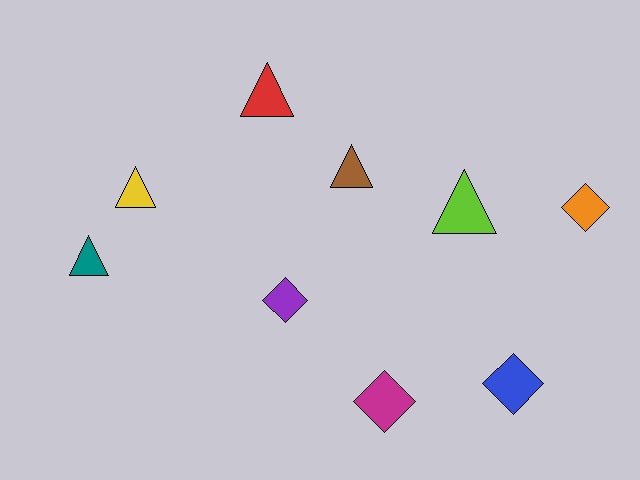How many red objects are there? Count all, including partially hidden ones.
There is 1 red object.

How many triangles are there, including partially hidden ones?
There are 5 triangles.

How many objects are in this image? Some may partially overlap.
There are 9 objects.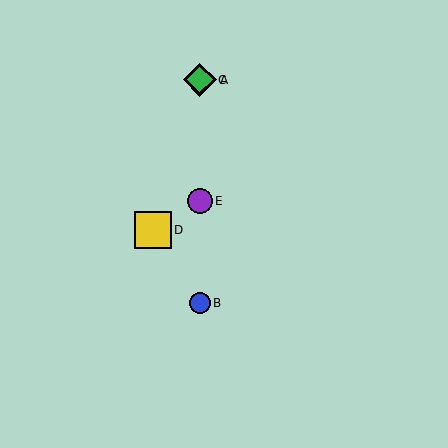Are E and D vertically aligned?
No, E is at x≈200 and D is at x≈153.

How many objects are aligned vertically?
4 objects (A, B, C, E) are aligned vertically.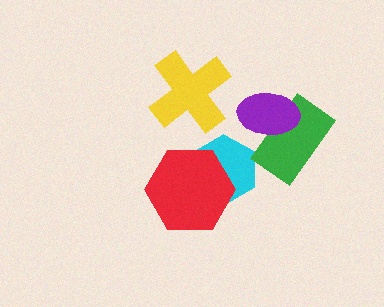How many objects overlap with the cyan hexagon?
1 object overlaps with the cyan hexagon.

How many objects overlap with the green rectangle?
1 object overlaps with the green rectangle.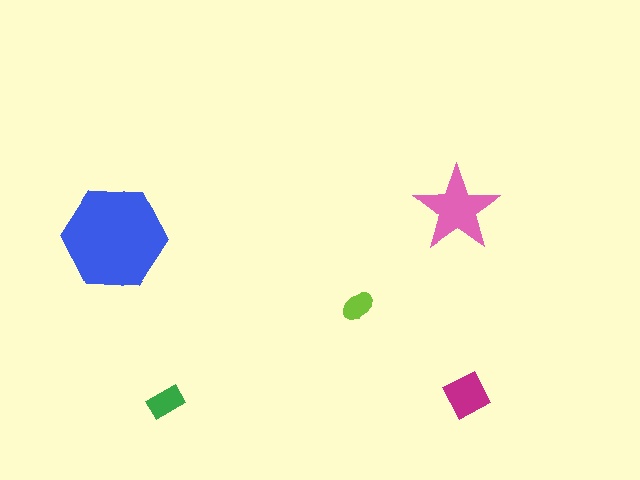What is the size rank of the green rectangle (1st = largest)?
4th.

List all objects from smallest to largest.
The lime ellipse, the green rectangle, the magenta diamond, the pink star, the blue hexagon.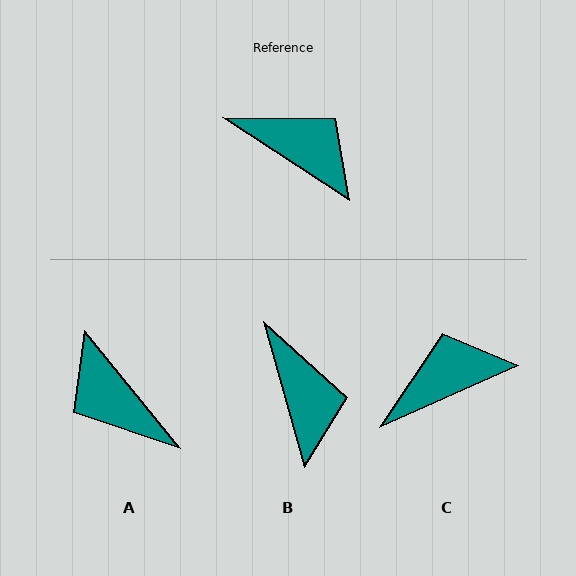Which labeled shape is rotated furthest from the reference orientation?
A, about 163 degrees away.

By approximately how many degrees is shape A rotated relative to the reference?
Approximately 163 degrees counter-clockwise.